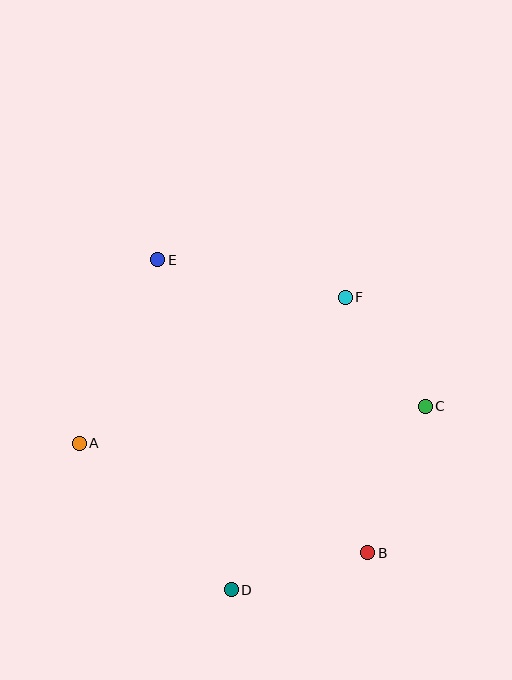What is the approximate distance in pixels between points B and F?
The distance between B and F is approximately 256 pixels.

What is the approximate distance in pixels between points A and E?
The distance between A and E is approximately 200 pixels.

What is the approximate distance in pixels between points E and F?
The distance between E and F is approximately 191 pixels.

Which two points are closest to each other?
Points C and F are closest to each other.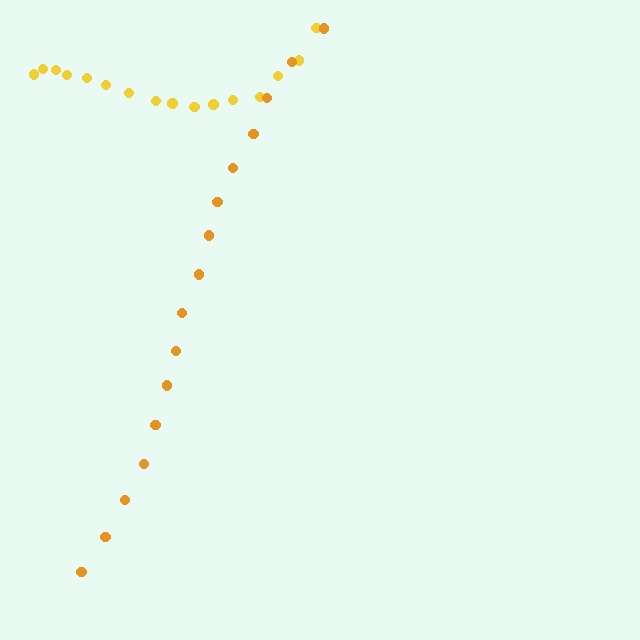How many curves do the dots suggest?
There are 2 distinct paths.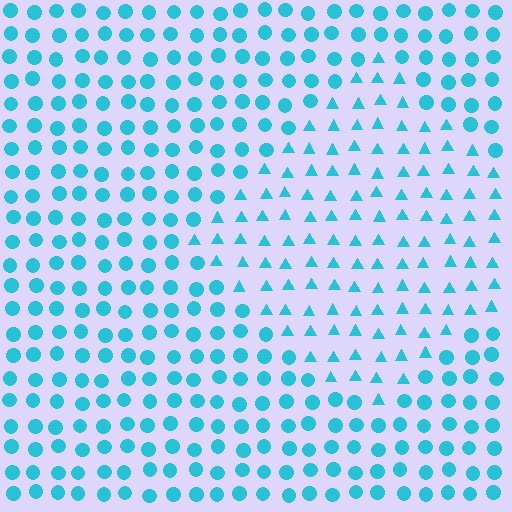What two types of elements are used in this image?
The image uses triangles inside the diamond region and circles outside it.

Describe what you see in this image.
The image is filled with small cyan elements arranged in a uniform grid. A diamond-shaped region contains triangles, while the surrounding area contains circles. The boundary is defined purely by the change in element shape.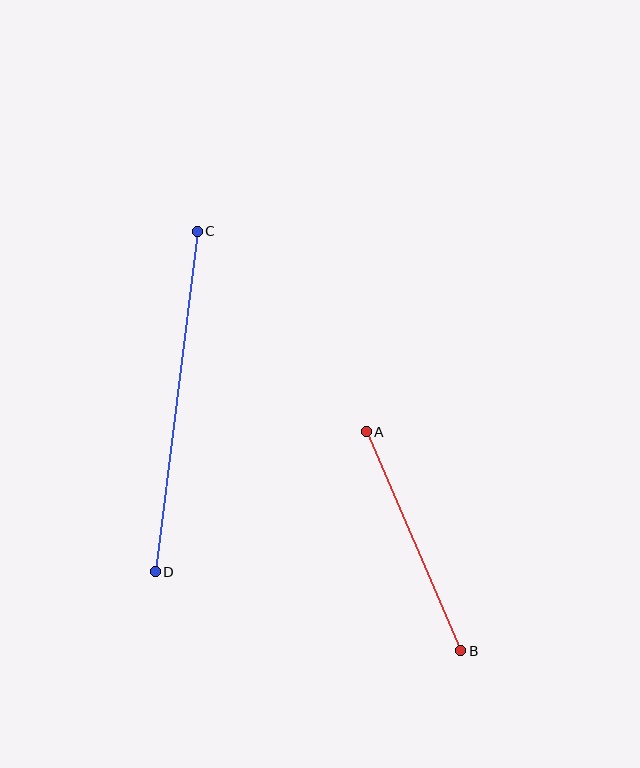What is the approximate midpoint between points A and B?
The midpoint is at approximately (413, 541) pixels.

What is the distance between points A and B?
The distance is approximately 239 pixels.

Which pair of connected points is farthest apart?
Points C and D are farthest apart.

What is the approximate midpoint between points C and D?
The midpoint is at approximately (176, 402) pixels.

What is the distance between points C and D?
The distance is approximately 343 pixels.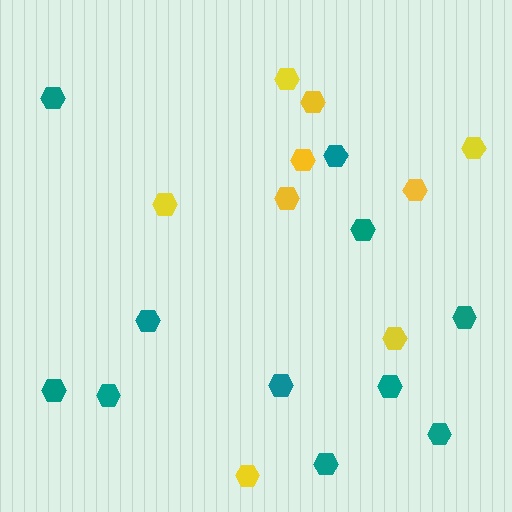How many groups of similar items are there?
There are 2 groups: one group of yellow hexagons (9) and one group of teal hexagons (11).